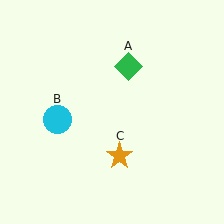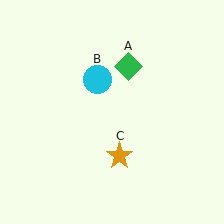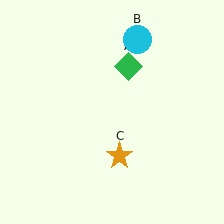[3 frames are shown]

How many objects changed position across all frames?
1 object changed position: cyan circle (object B).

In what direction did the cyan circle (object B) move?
The cyan circle (object B) moved up and to the right.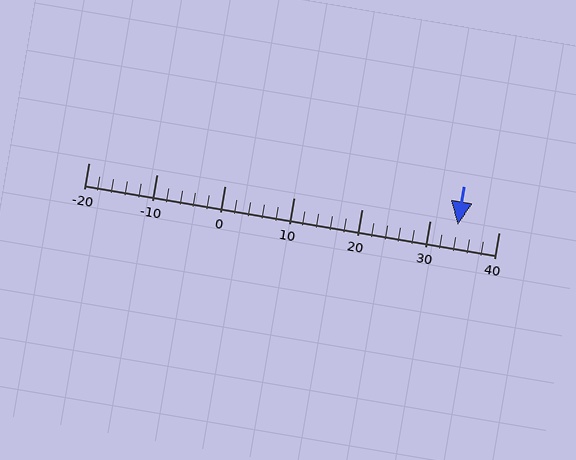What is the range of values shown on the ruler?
The ruler shows values from -20 to 40.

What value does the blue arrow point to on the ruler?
The blue arrow points to approximately 34.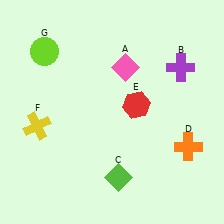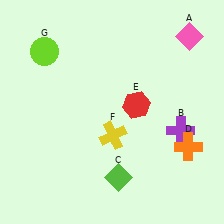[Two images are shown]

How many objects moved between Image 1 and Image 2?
3 objects moved between the two images.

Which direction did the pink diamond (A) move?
The pink diamond (A) moved right.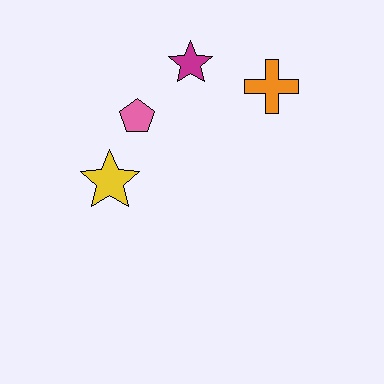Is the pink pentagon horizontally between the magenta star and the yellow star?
Yes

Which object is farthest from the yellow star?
The orange cross is farthest from the yellow star.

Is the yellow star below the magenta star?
Yes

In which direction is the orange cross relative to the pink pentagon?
The orange cross is to the right of the pink pentagon.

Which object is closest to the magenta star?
The pink pentagon is closest to the magenta star.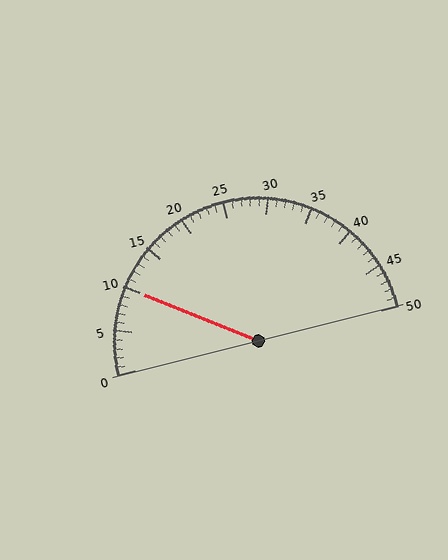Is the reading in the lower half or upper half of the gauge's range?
The reading is in the lower half of the range (0 to 50).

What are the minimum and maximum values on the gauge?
The gauge ranges from 0 to 50.